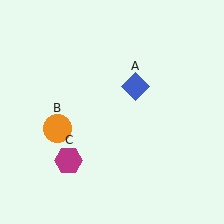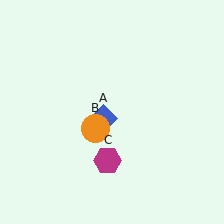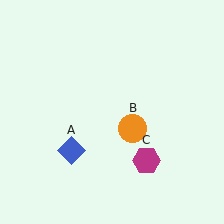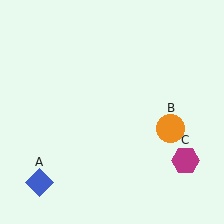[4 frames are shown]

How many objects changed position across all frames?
3 objects changed position: blue diamond (object A), orange circle (object B), magenta hexagon (object C).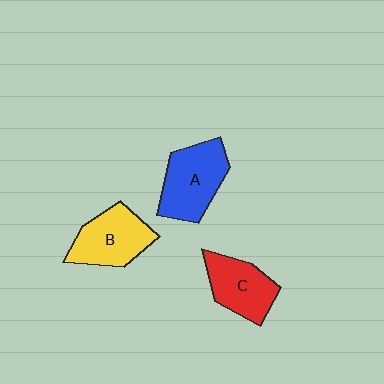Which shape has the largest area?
Shape A (blue).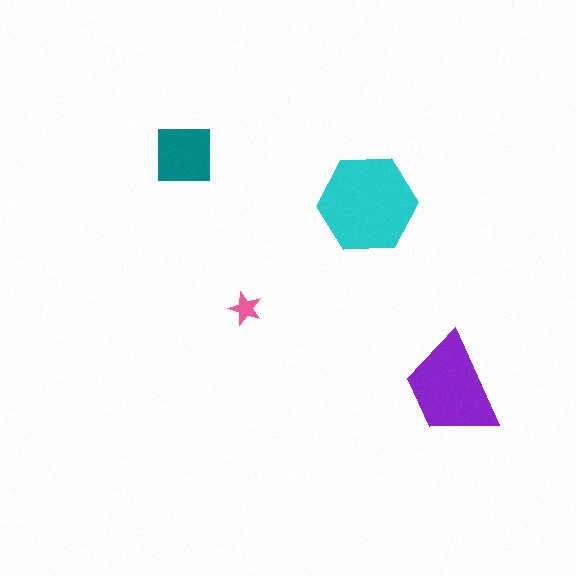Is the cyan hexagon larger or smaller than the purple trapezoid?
Larger.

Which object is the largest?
The cyan hexagon.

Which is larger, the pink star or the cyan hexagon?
The cyan hexagon.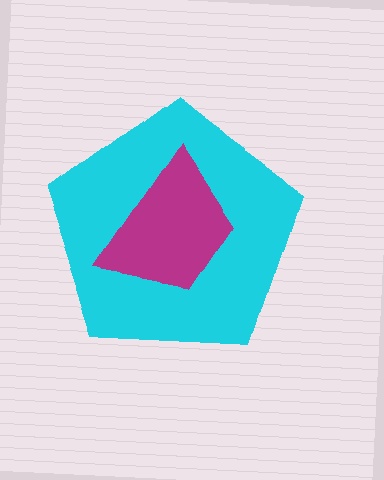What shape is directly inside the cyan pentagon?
The magenta trapezoid.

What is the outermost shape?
The cyan pentagon.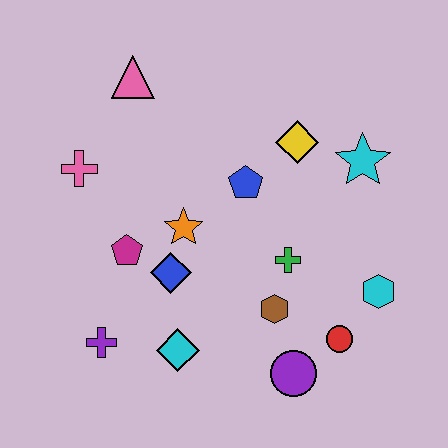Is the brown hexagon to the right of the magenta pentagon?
Yes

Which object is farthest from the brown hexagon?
The pink triangle is farthest from the brown hexagon.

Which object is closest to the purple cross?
The cyan diamond is closest to the purple cross.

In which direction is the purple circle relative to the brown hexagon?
The purple circle is below the brown hexagon.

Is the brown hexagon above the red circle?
Yes